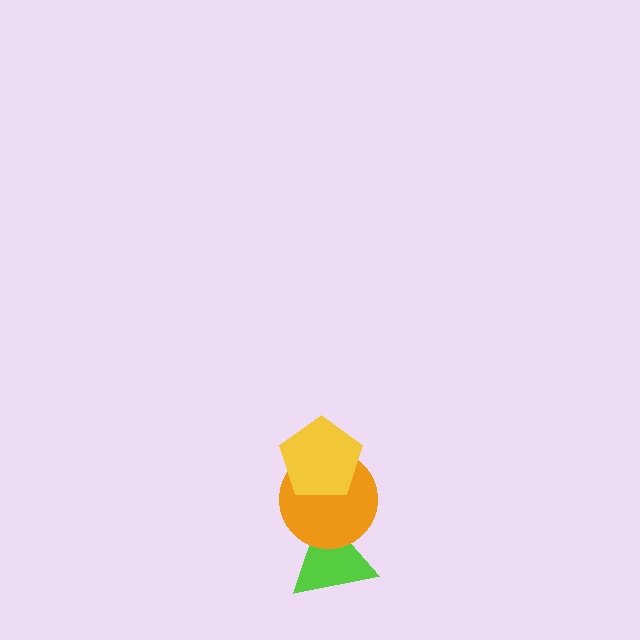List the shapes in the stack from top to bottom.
From top to bottom: the yellow pentagon, the orange circle, the lime triangle.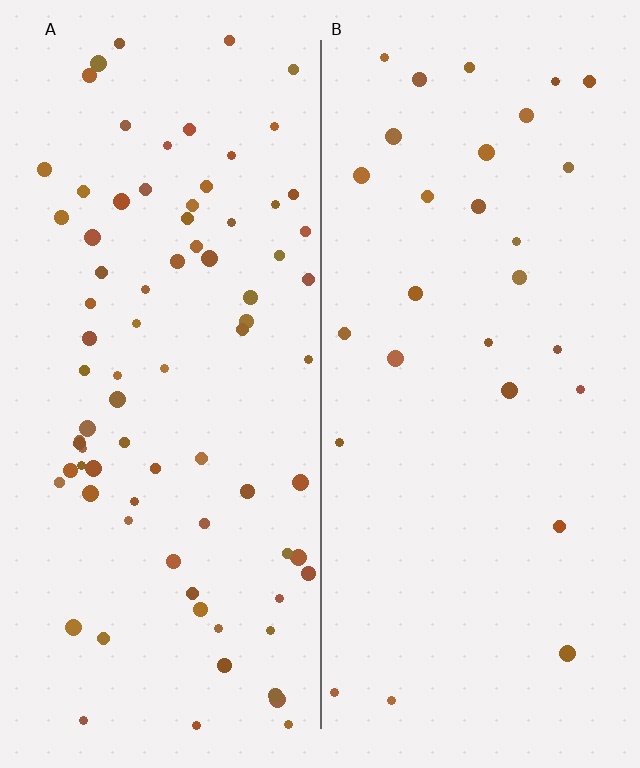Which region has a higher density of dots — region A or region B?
A (the left).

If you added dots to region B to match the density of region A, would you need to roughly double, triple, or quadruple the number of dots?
Approximately triple.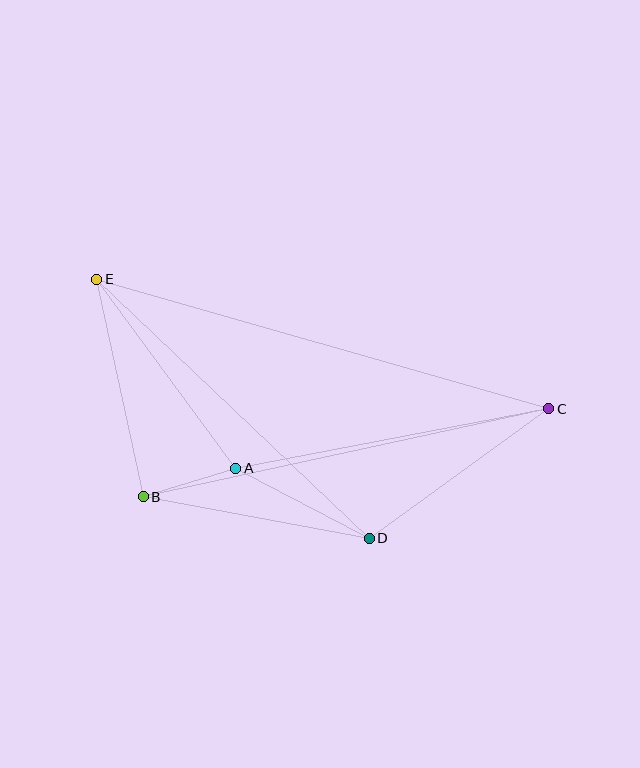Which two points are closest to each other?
Points A and B are closest to each other.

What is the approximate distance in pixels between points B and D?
The distance between B and D is approximately 230 pixels.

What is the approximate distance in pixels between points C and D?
The distance between C and D is approximately 221 pixels.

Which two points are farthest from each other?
Points C and E are farthest from each other.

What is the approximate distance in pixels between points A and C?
The distance between A and C is approximately 319 pixels.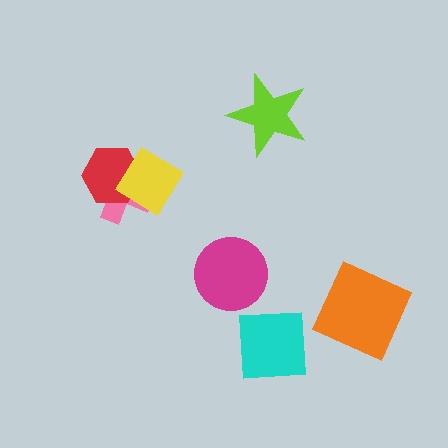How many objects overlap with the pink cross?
2 objects overlap with the pink cross.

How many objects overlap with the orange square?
0 objects overlap with the orange square.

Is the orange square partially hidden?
No, no other shape covers it.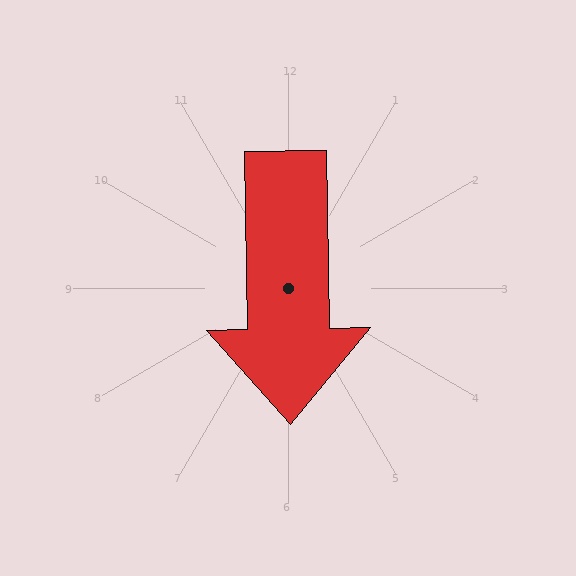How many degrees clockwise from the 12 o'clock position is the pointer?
Approximately 179 degrees.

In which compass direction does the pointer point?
South.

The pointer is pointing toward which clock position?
Roughly 6 o'clock.